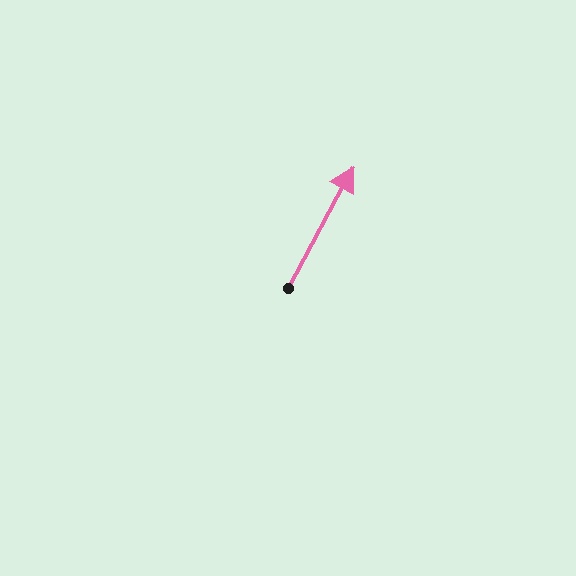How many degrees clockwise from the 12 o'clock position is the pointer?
Approximately 28 degrees.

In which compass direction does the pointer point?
Northeast.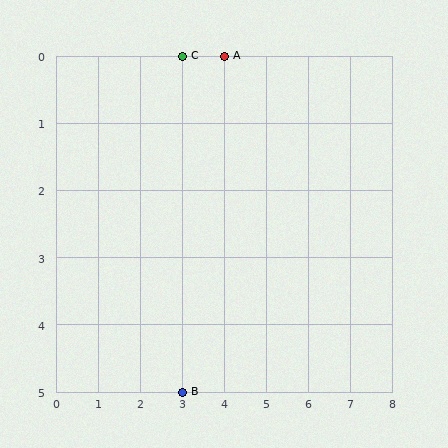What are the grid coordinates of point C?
Point C is at grid coordinates (3, 0).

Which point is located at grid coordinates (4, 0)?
Point A is at (4, 0).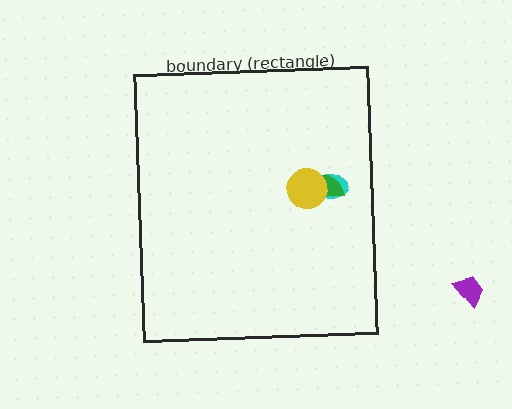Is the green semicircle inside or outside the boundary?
Inside.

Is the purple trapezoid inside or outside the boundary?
Outside.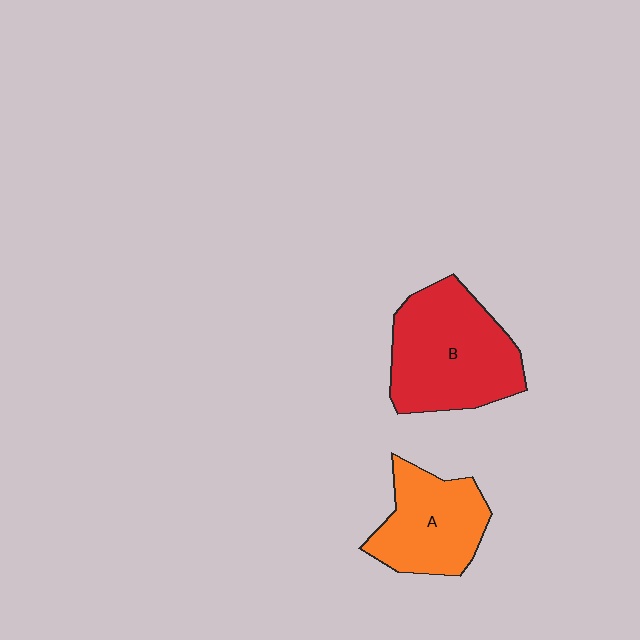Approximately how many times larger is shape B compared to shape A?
Approximately 1.4 times.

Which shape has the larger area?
Shape B (red).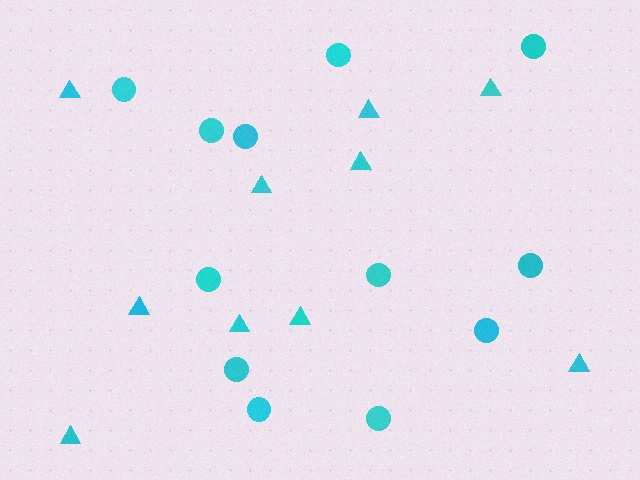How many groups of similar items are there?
There are 2 groups: one group of circles (12) and one group of triangles (10).